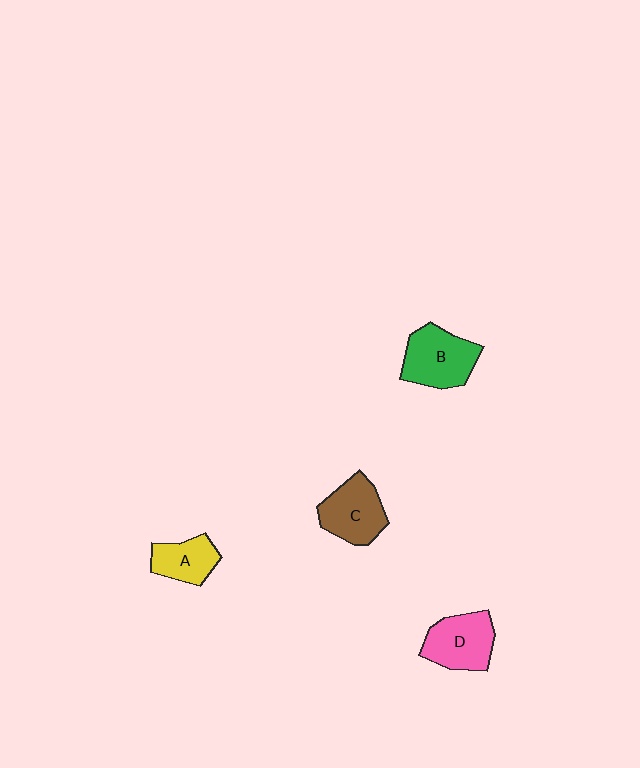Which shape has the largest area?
Shape B (green).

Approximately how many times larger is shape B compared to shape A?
Approximately 1.5 times.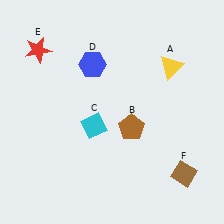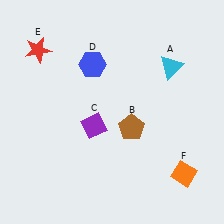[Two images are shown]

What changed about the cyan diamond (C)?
In Image 1, C is cyan. In Image 2, it changed to purple.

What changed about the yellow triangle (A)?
In Image 1, A is yellow. In Image 2, it changed to cyan.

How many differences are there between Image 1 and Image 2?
There are 3 differences between the two images.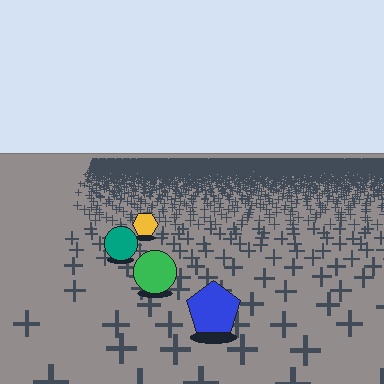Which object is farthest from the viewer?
The yellow hexagon is farthest from the viewer. It appears smaller and the ground texture around it is denser.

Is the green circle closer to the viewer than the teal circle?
Yes. The green circle is closer — you can tell from the texture gradient: the ground texture is coarser near it.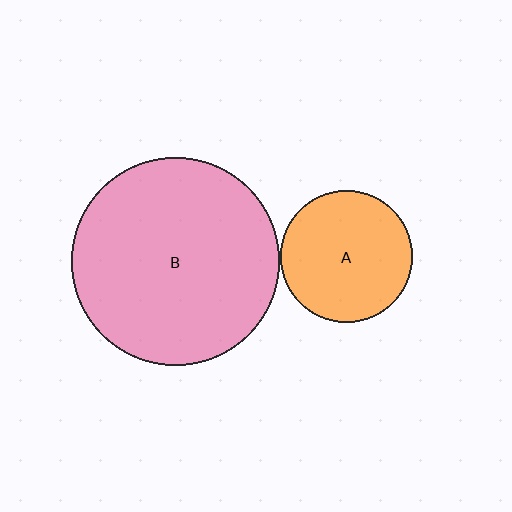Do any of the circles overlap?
No, none of the circles overlap.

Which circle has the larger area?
Circle B (pink).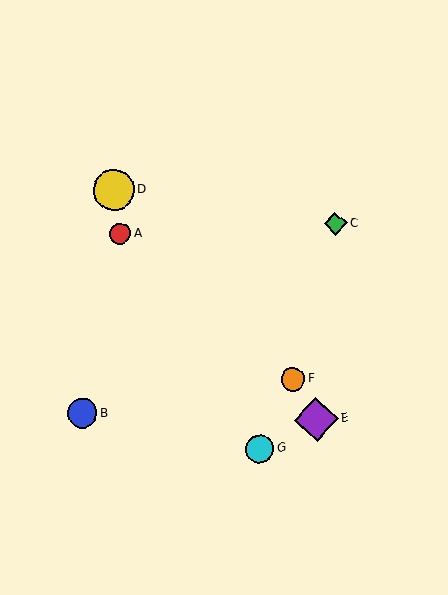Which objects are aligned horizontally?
Objects A, C are aligned horizontally.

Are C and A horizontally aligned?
Yes, both are at y≈223.